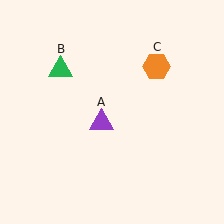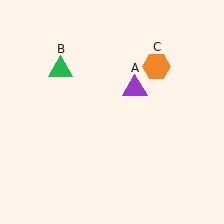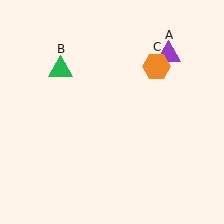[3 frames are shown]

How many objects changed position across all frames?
1 object changed position: purple triangle (object A).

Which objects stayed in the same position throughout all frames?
Green triangle (object B) and orange hexagon (object C) remained stationary.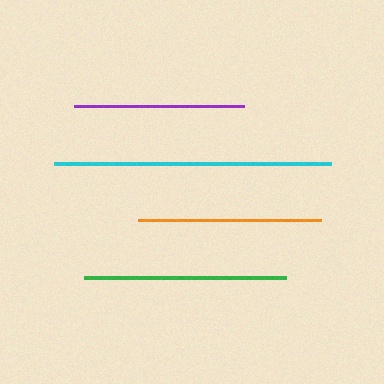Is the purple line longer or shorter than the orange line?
The orange line is longer than the purple line.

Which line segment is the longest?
The cyan line is the longest at approximately 277 pixels.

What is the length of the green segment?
The green segment is approximately 202 pixels long.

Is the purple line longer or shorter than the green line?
The green line is longer than the purple line.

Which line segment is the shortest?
The purple line is the shortest at approximately 170 pixels.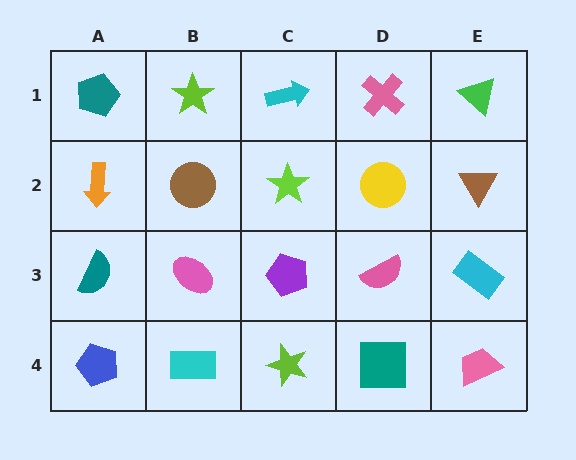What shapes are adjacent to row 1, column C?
A lime star (row 2, column C), a lime star (row 1, column B), a pink cross (row 1, column D).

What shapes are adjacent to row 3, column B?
A brown circle (row 2, column B), a cyan rectangle (row 4, column B), a teal semicircle (row 3, column A), a purple pentagon (row 3, column C).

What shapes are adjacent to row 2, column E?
A green triangle (row 1, column E), a cyan rectangle (row 3, column E), a yellow circle (row 2, column D).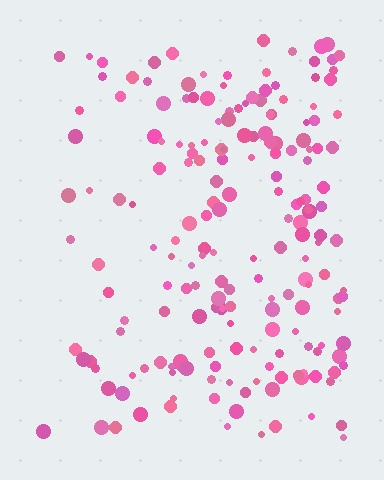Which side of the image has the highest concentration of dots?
The right.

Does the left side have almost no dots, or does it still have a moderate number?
Still a moderate number, just noticeably fewer than the right.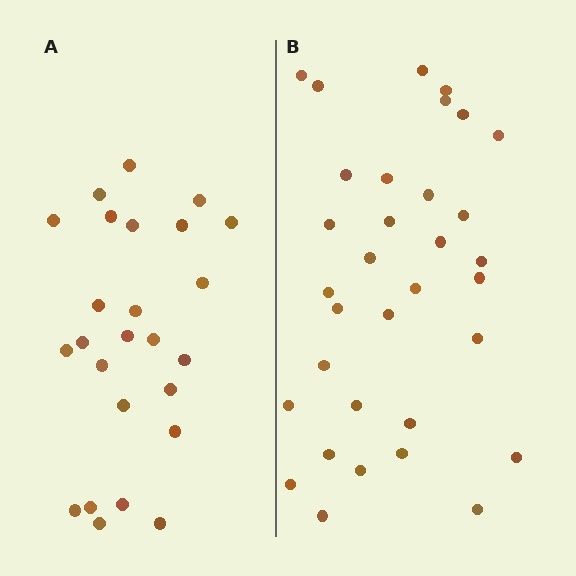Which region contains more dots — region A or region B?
Region B (the right region) has more dots.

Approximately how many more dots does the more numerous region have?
Region B has roughly 8 or so more dots than region A.